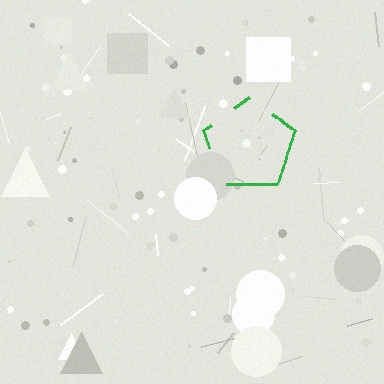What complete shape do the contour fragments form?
The contour fragments form a pentagon.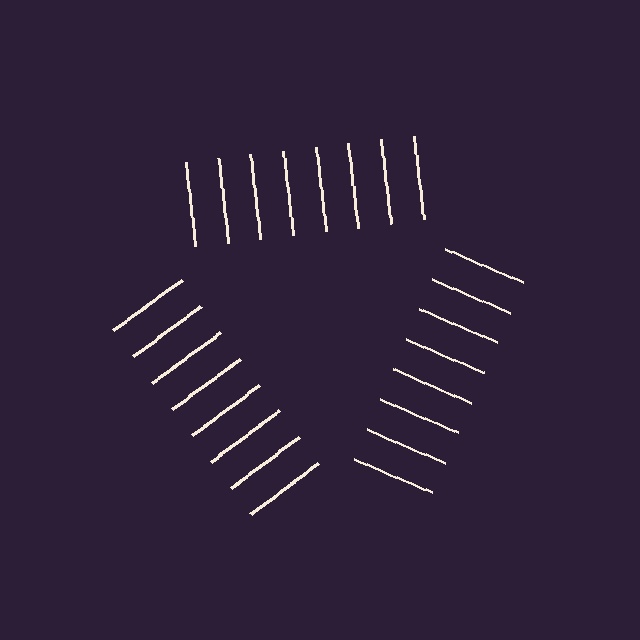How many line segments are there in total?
24 — 8 along each of the 3 edges.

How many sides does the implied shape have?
3 sides — the line-ends trace a triangle.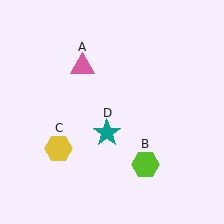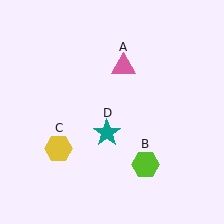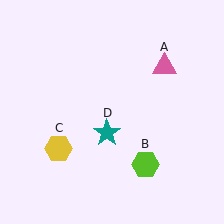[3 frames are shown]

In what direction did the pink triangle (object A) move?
The pink triangle (object A) moved right.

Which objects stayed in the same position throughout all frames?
Lime hexagon (object B) and yellow hexagon (object C) and teal star (object D) remained stationary.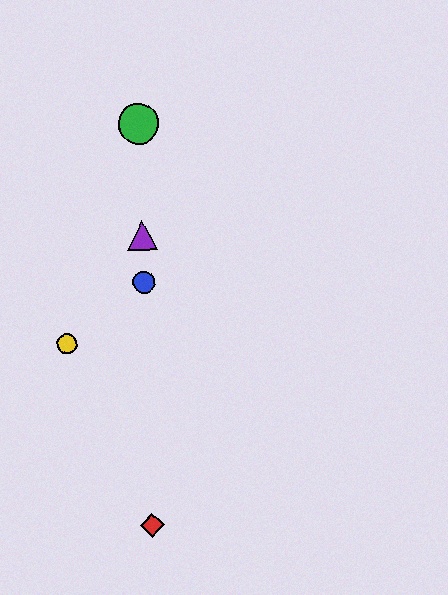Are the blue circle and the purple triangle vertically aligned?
Yes, both are at x≈144.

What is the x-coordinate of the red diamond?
The red diamond is at x≈152.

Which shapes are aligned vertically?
The red diamond, the blue circle, the green circle, the purple triangle are aligned vertically.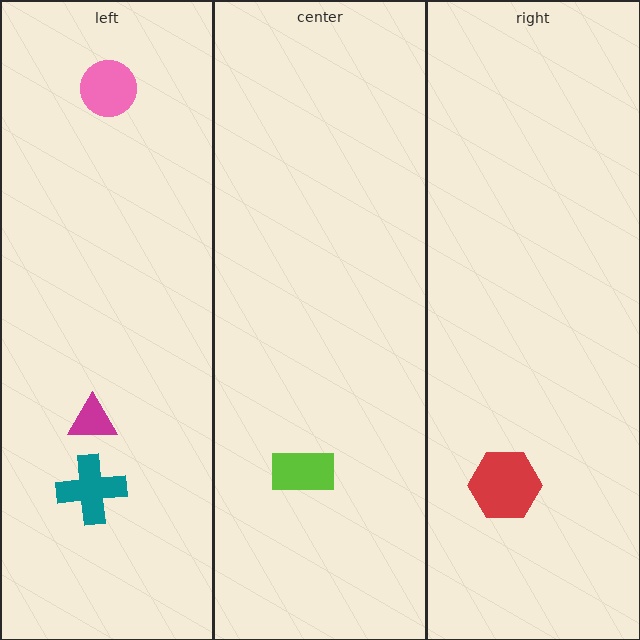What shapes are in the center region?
The lime rectangle.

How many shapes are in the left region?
3.